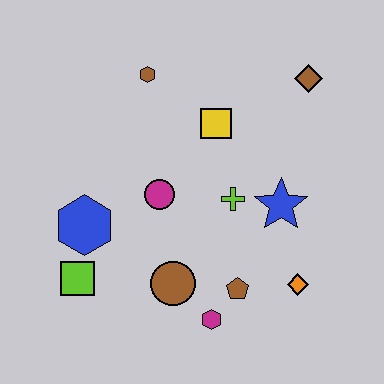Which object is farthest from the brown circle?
The brown diamond is farthest from the brown circle.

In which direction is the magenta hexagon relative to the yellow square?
The magenta hexagon is below the yellow square.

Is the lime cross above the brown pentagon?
Yes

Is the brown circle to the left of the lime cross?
Yes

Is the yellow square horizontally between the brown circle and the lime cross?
Yes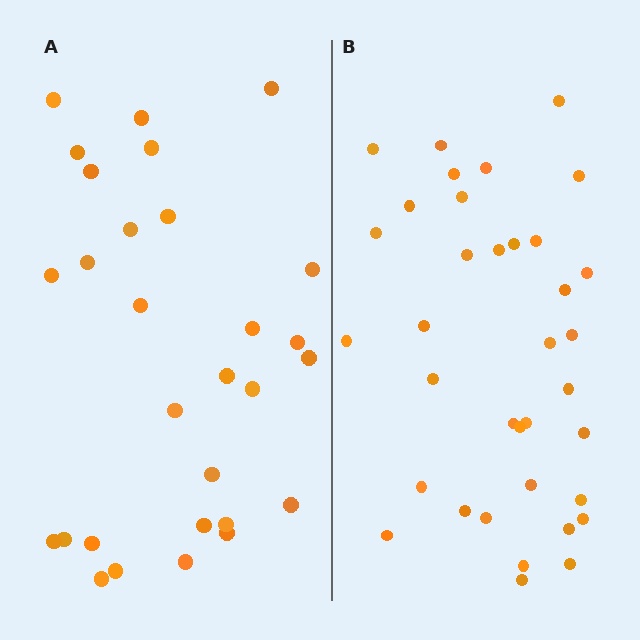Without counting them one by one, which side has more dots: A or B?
Region B (the right region) has more dots.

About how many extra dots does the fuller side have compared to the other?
Region B has roughly 8 or so more dots than region A.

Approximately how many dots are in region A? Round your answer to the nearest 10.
About 30 dots. (The exact count is 29, which rounds to 30.)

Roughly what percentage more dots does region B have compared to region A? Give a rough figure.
About 25% more.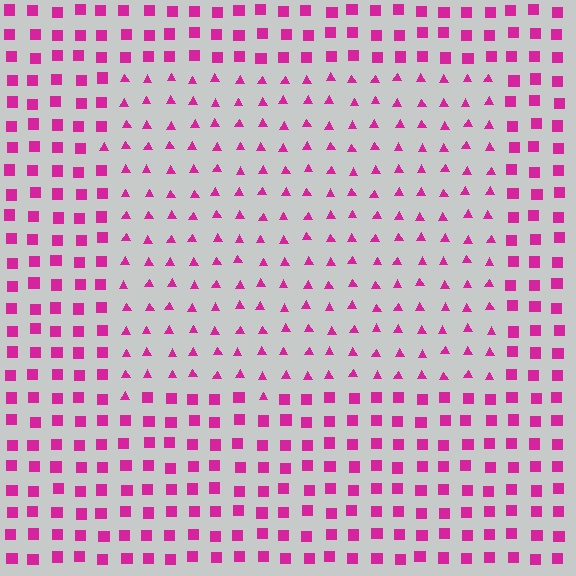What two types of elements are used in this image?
The image uses triangles inside the rectangle region and squares outside it.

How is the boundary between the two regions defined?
The boundary is defined by a change in element shape: triangles inside vs. squares outside. All elements share the same color and spacing.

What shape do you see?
I see a rectangle.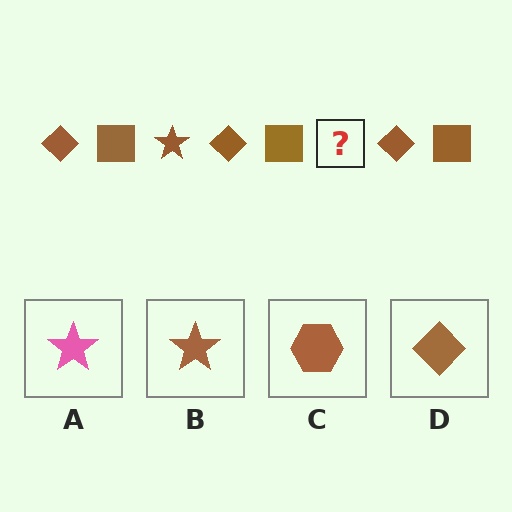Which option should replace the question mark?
Option B.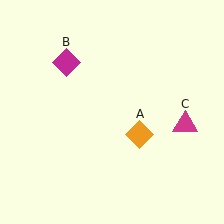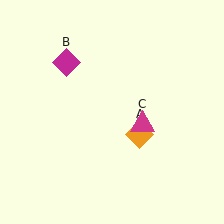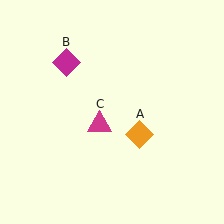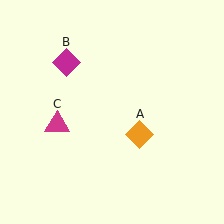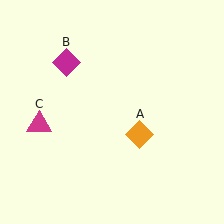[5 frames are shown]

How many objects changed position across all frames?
1 object changed position: magenta triangle (object C).